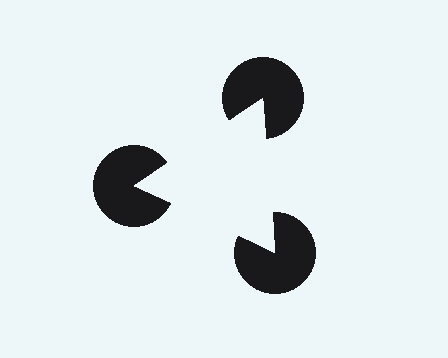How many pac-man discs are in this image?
There are 3 — one at each vertex of the illusory triangle.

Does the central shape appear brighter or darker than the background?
It typically appears slightly brighter than the background, even though no actual brightness change is drawn.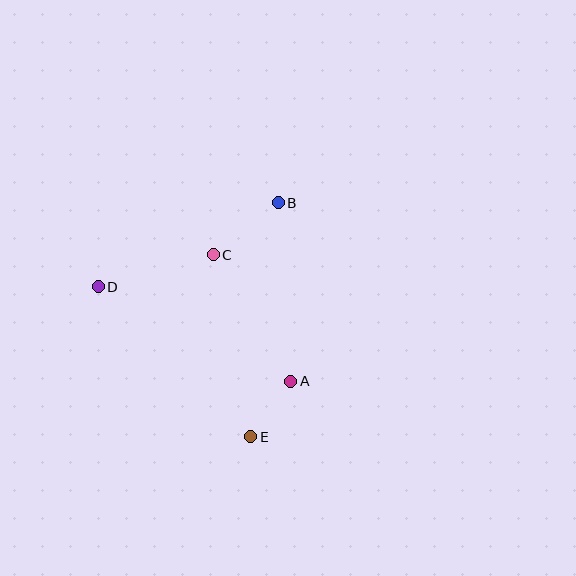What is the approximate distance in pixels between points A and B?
The distance between A and B is approximately 179 pixels.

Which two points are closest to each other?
Points A and E are closest to each other.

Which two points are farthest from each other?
Points B and E are farthest from each other.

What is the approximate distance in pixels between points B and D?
The distance between B and D is approximately 198 pixels.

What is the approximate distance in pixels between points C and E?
The distance between C and E is approximately 186 pixels.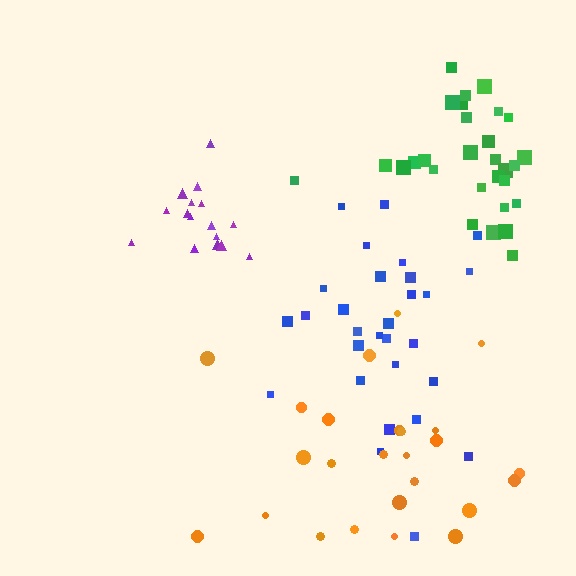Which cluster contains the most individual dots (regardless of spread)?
Blue (29).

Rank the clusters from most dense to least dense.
purple, green, blue, orange.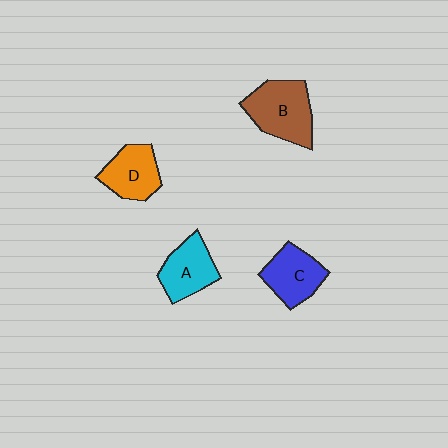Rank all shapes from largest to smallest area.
From largest to smallest: B (brown), C (blue), A (cyan), D (orange).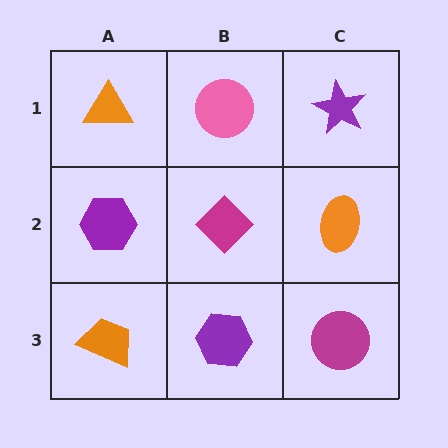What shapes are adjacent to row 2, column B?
A pink circle (row 1, column B), a purple hexagon (row 3, column B), a purple hexagon (row 2, column A), an orange ellipse (row 2, column C).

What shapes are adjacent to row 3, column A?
A purple hexagon (row 2, column A), a purple hexagon (row 3, column B).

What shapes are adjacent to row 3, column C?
An orange ellipse (row 2, column C), a purple hexagon (row 3, column B).